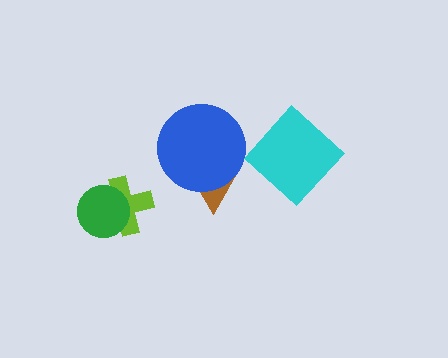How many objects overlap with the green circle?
1 object overlaps with the green circle.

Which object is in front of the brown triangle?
The blue circle is in front of the brown triangle.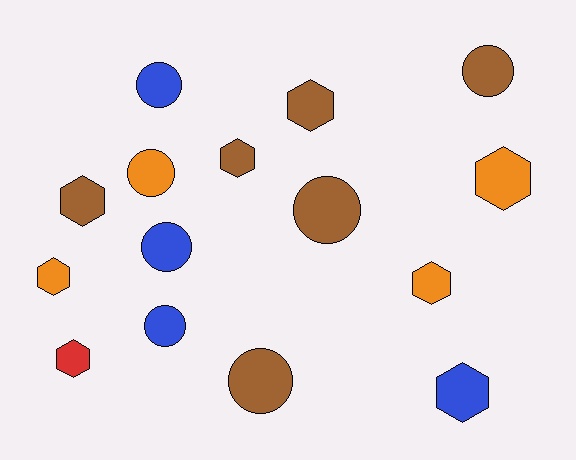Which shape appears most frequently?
Hexagon, with 8 objects.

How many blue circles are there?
There are 3 blue circles.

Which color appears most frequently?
Brown, with 6 objects.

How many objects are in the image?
There are 15 objects.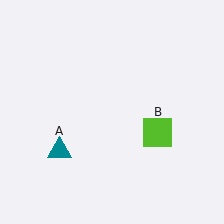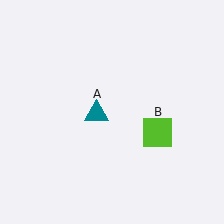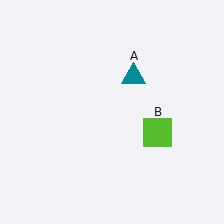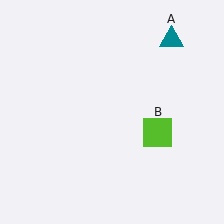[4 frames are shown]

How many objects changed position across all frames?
1 object changed position: teal triangle (object A).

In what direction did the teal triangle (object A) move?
The teal triangle (object A) moved up and to the right.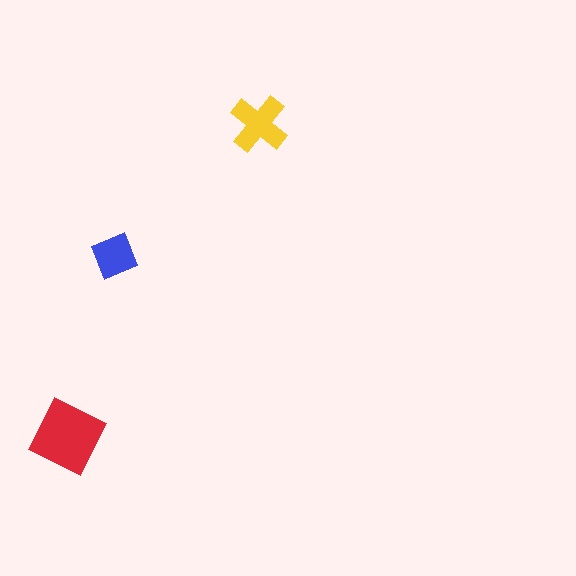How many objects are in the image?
There are 3 objects in the image.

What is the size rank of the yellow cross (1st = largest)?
2nd.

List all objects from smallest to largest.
The blue square, the yellow cross, the red diamond.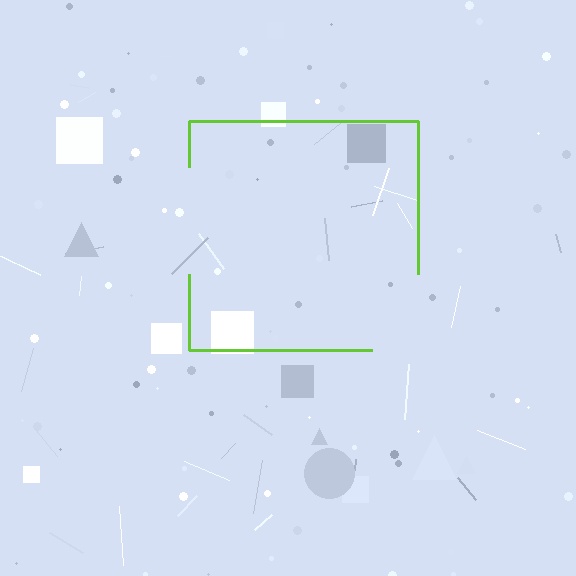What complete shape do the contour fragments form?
The contour fragments form a square.